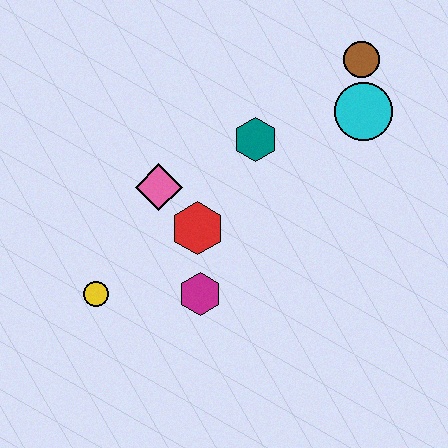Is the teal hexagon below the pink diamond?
No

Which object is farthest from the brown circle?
The yellow circle is farthest from the brown circle.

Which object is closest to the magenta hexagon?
The red hexagon is closest to the magenta hexagon.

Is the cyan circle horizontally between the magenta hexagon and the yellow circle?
No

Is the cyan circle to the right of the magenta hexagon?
Yes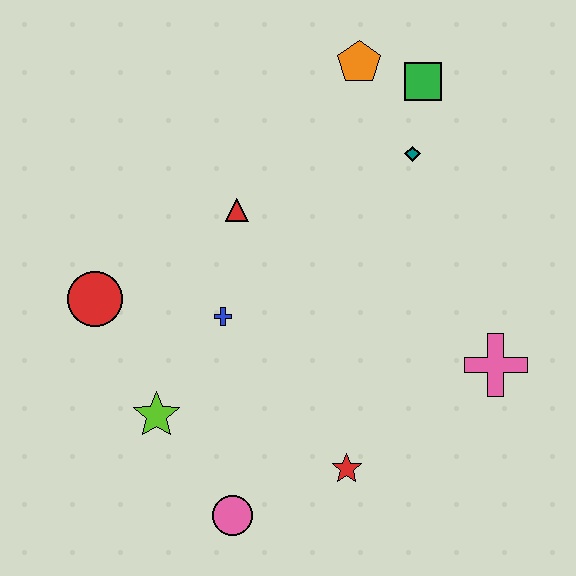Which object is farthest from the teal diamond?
The pink circle is farthest from the teal diamond.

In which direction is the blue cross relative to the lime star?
The blue cross is above the lime star.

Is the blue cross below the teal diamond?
Yes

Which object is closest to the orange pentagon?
The green square is closest to the orange pentagon.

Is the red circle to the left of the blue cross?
Yes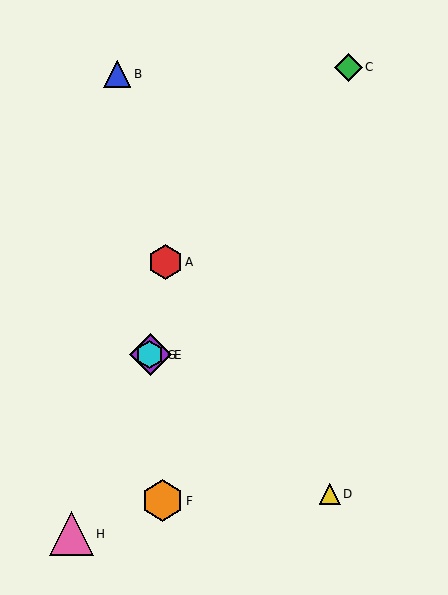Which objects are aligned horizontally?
Objects E, G are aligned horizontally.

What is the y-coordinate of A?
Object A is at y≈262.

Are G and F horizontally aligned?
No, G is at y≈355 and F is at y≈501.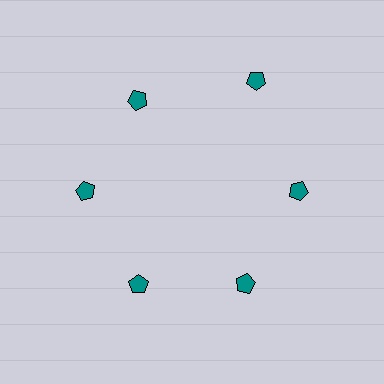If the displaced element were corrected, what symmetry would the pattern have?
It would have 6-fold rotational symmetry — the pattern would map onto itself every 60 degrees.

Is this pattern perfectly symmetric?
No. The 6 teal pentagons are arranged in a ring, but one element near the 1 o'clock position is pushed outward from the center, breaking the 6-fold rotational symmetry.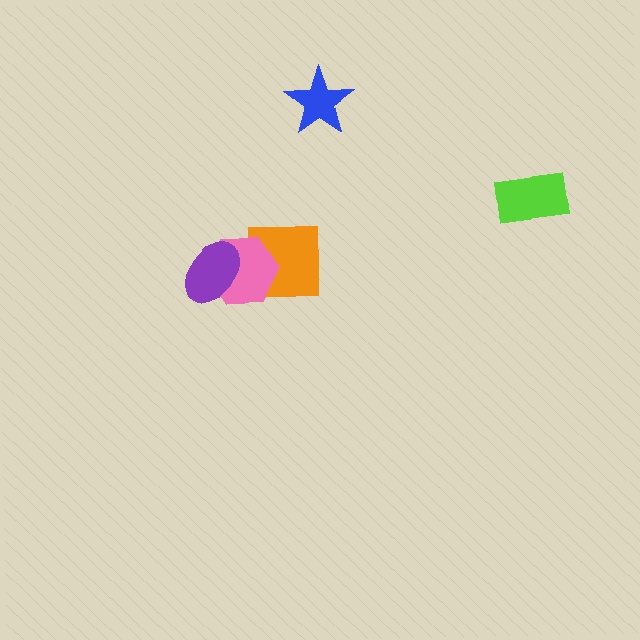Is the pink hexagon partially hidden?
Yes, it is partially covered by another shape.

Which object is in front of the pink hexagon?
The purple ellipse is in front of the pink hexagon.